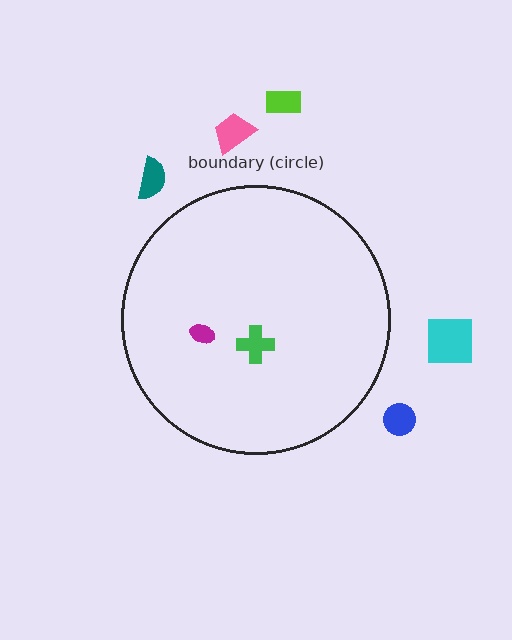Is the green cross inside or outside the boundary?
Inside.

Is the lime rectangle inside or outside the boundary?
Outside.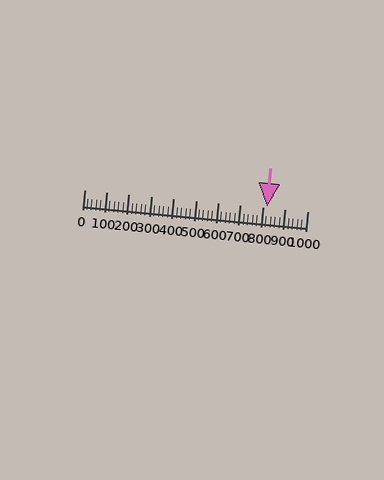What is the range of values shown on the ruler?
The ruler shows values from 0 to 1000.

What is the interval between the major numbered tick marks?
The major tick marks are spaced 100 units apart.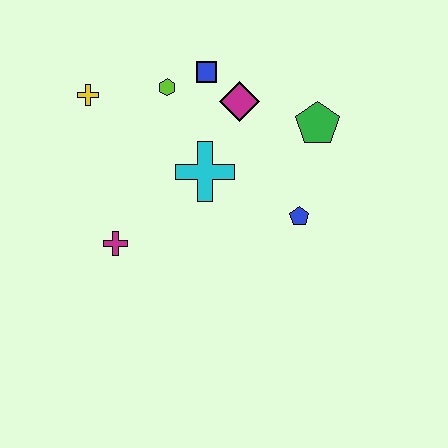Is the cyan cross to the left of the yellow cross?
No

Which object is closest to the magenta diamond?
The blue square is closest to the magenta diamond.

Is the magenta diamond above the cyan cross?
Yes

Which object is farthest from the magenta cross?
The green pentagon is farthest from the magenta cross.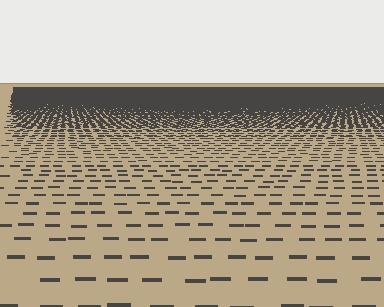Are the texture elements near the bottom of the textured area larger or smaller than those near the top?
Larger. Near the bottom, elements are closer to the viewer and appear at a bigger on-screen size.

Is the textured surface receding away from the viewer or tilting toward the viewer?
The surface is receding away from the viewer. Texture elements get smaller and denser toward the top.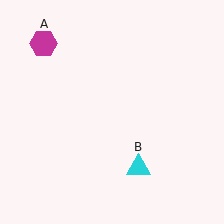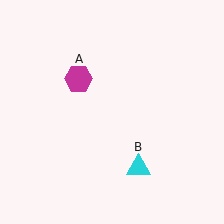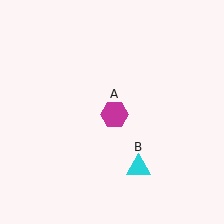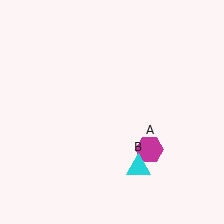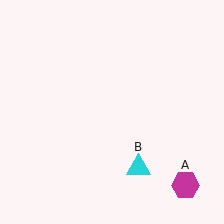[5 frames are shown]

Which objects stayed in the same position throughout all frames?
Cyan triangle (object B) remained stationary.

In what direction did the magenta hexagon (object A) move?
The magenta hexagon (object A) moved down and to the right.